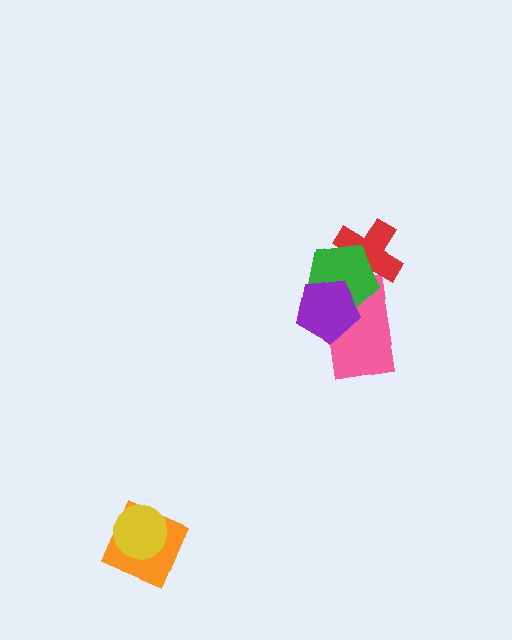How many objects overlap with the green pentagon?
3 objects overlap with the green pentagon.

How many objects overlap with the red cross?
2 objects overlap with the red cross.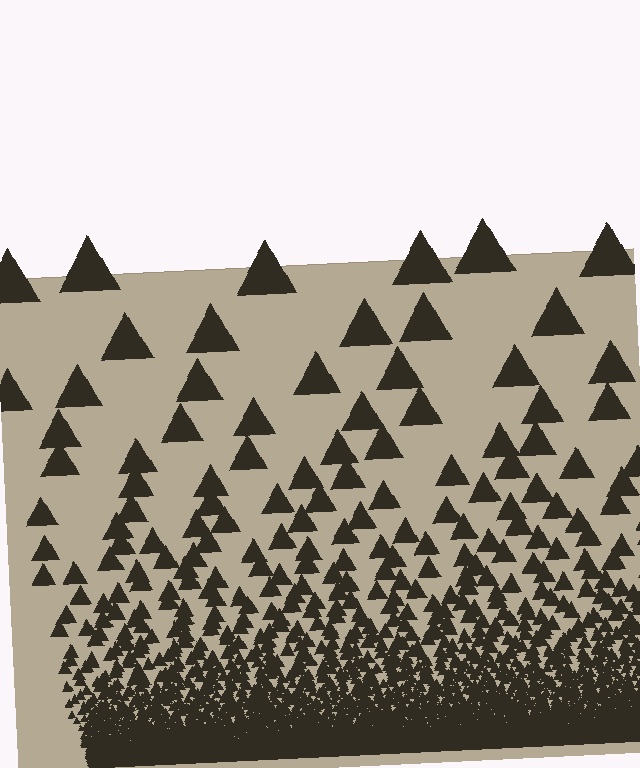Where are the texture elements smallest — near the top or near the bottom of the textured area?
Near the bottom.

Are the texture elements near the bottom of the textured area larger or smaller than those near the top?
Smaller. The gradient is inverted — elements near the bottom are smaller and denser.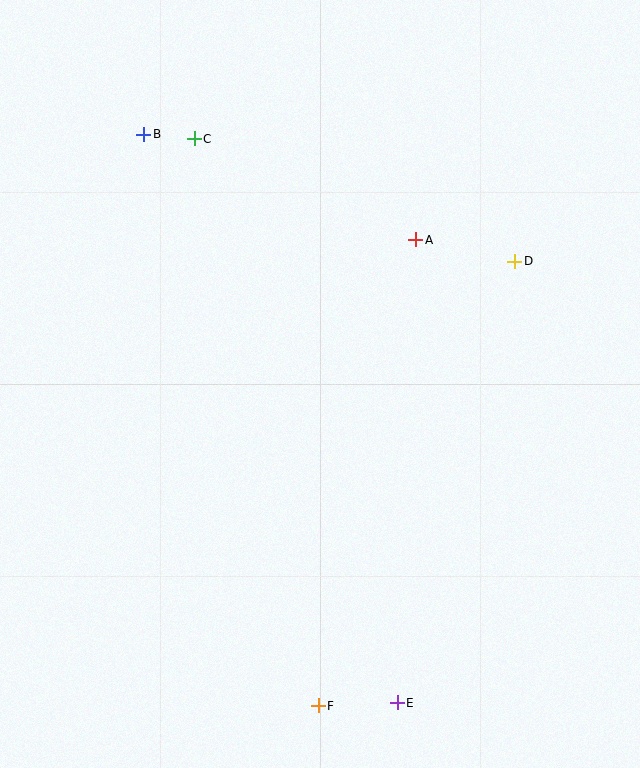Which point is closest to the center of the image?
Point A at (416, 240) is closest to the center.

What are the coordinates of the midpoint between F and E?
The midpoint between F and E is at (358, 704).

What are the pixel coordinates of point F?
Point F is at (318, 706).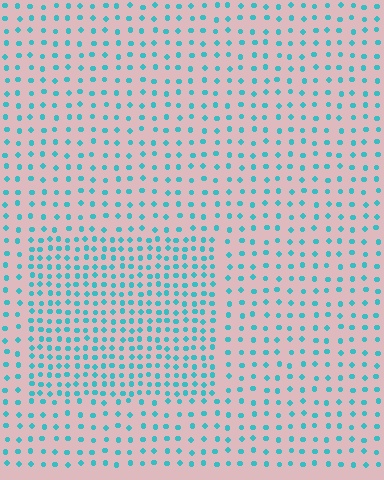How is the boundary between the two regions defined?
The boundary is defined by a change in element density (approximately 1.9x ratio). All elements are the same color, size, and shape.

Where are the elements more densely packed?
The elements are more densely packed inside the rectangle boundary.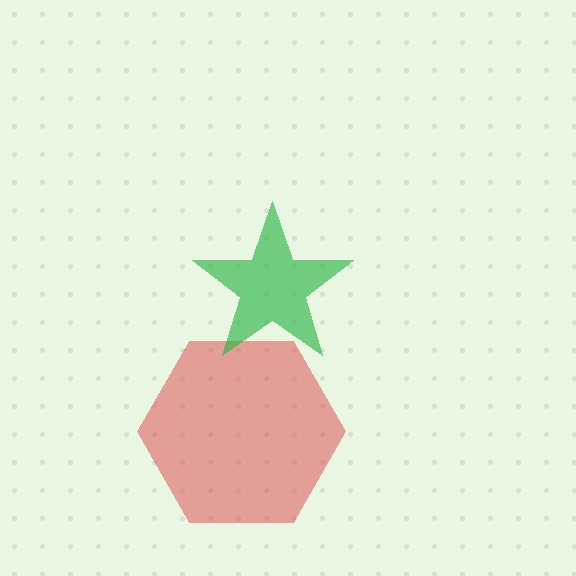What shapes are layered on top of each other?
The layered shapes are: a red hexagon, a green star.